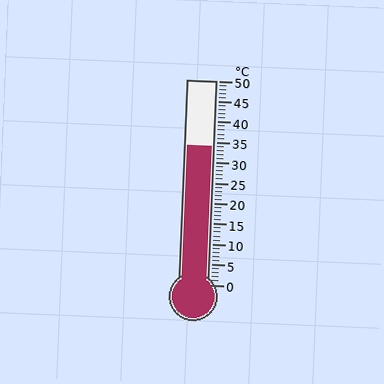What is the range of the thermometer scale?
The thermometer scale ranges from 0°C to 50°C.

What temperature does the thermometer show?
The thermometer shows approximately 34°C.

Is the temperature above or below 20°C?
The temperature is above 20°C.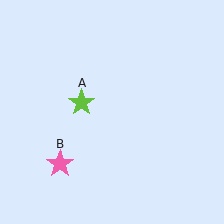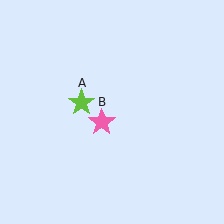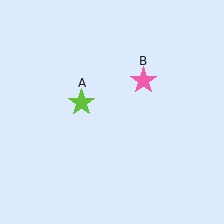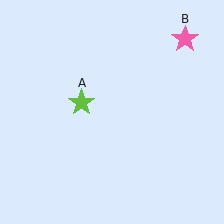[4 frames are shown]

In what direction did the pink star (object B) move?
The pink star (object B) moved up and to the right.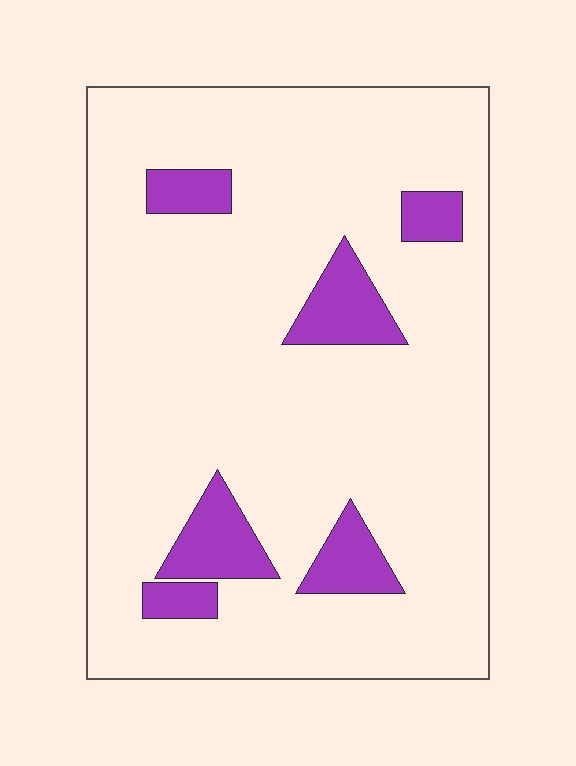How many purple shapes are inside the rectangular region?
6.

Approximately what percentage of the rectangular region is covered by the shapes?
Approximately 10%.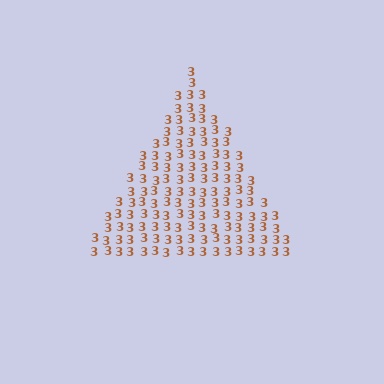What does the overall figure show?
The overall figure shows a triangle.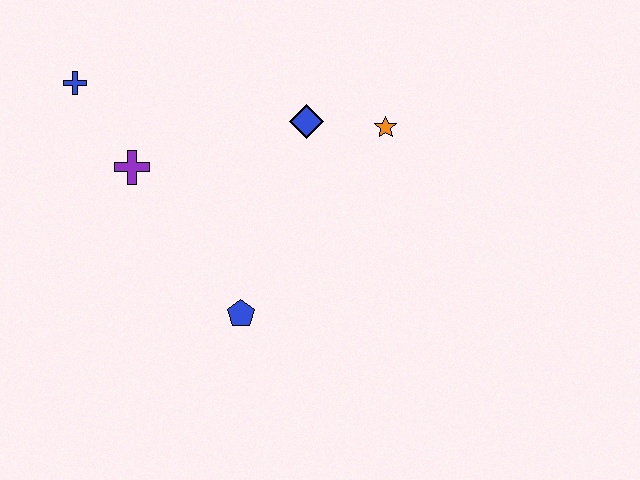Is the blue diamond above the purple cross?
Yes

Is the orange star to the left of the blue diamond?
No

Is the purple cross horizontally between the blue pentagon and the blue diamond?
No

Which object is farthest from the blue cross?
The orange star is farthest from the blue cross.